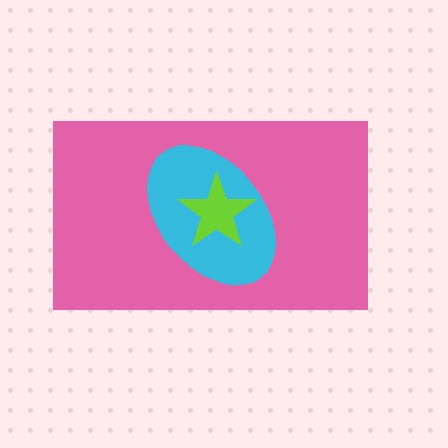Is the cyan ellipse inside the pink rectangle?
Yes.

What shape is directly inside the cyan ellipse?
The lime star.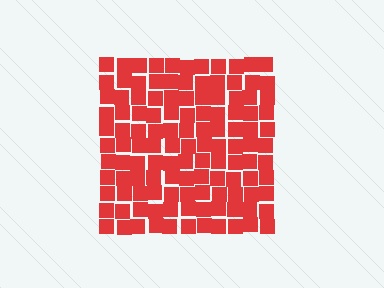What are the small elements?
The small elements are squares.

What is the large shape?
The large shape is a square.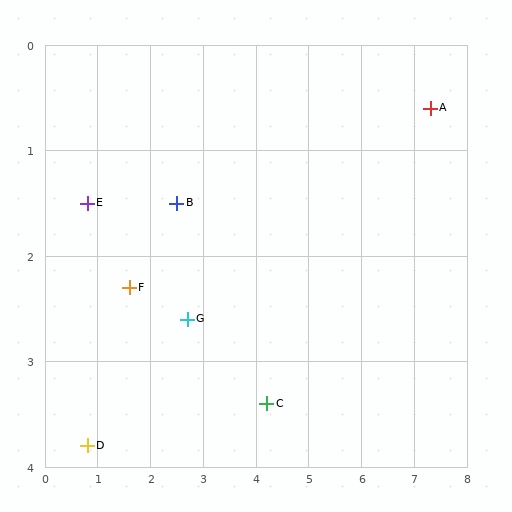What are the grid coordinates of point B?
Point B is at approximately (2.5, 1.5).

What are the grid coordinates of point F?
Point F is at approximately (1.6, 2.3).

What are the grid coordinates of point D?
Point D is at approximately (0.8, 3.8).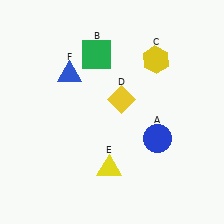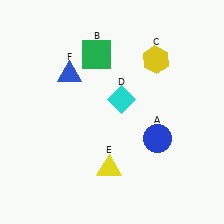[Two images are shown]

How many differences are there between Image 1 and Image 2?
There is 1 difference between the two images.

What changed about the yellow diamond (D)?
In Image 1, D is yellow. In Image 2, it changed to cyan.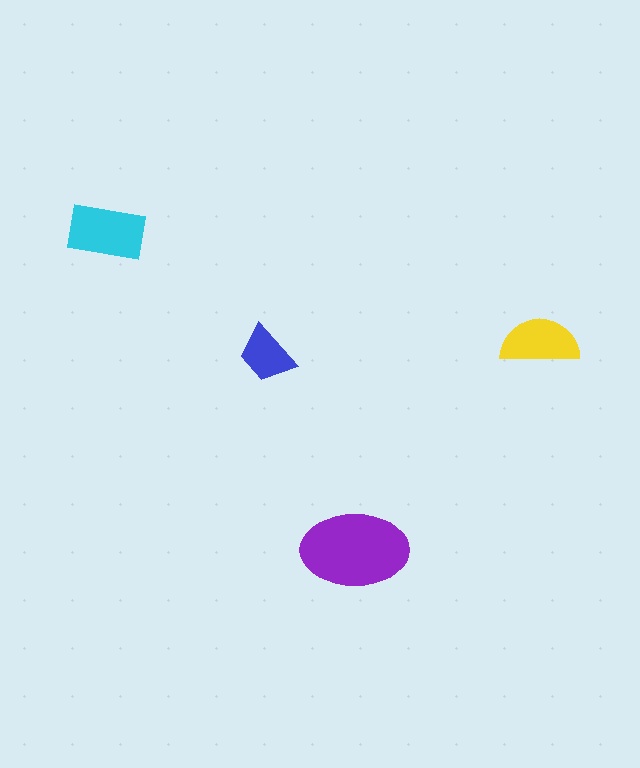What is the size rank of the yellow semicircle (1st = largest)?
3rd.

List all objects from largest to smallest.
The purple ellipse, the cyan rectangle, the yellow semicircle, the blue trapezoid.